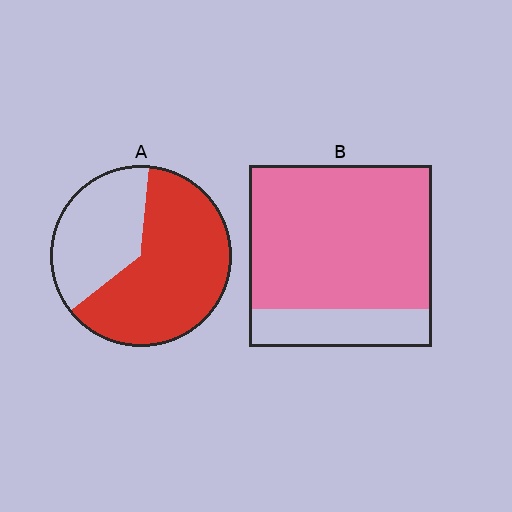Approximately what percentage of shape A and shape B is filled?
A is approximately 65% and B is approximately 80%.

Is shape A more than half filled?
Yes.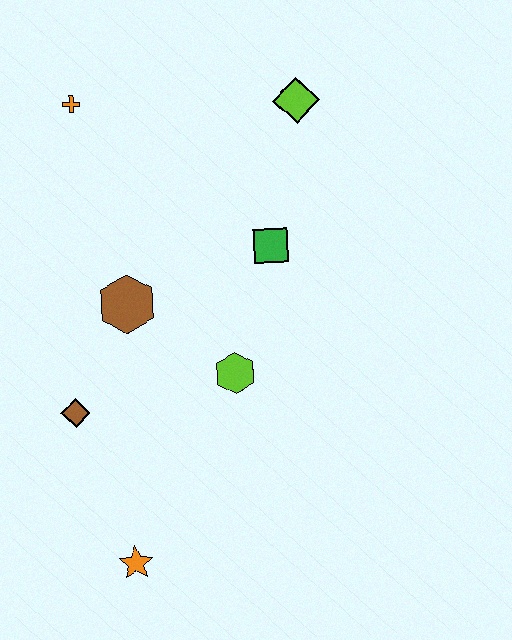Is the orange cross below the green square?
No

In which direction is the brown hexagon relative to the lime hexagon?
The brown hexagon is to the left of the lime hexagon.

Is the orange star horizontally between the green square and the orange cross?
Yes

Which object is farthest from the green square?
The orange star is farthest from the green square.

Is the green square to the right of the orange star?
Yes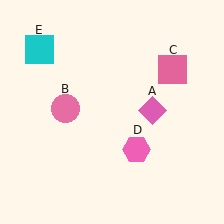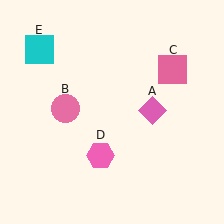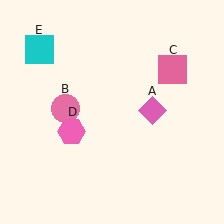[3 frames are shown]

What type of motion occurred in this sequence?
The pink hexagon (object D) rotated clockwise around the center of the scene.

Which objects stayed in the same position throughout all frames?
Pink diamond (object A) and pink circle (object B) and pink square (object C) and cyan square (object E) remained stationary.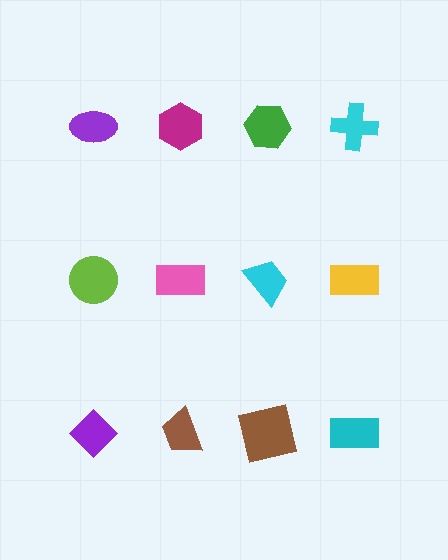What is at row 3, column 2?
A brown trapezoid.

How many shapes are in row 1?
4 shapes.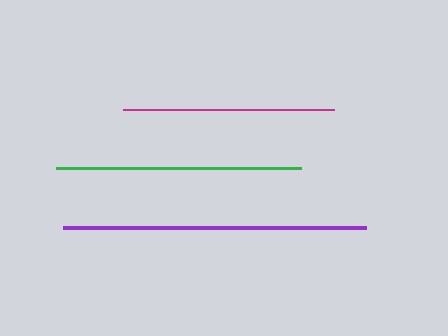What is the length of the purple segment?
The purple segment is approximately 303 pixels long.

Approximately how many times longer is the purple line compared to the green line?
The purple line is approximately 1.2 times the length of the green line.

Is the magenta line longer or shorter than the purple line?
The purple line is longer than the magenta line.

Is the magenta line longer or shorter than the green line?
The green line is longer than the magenta line.